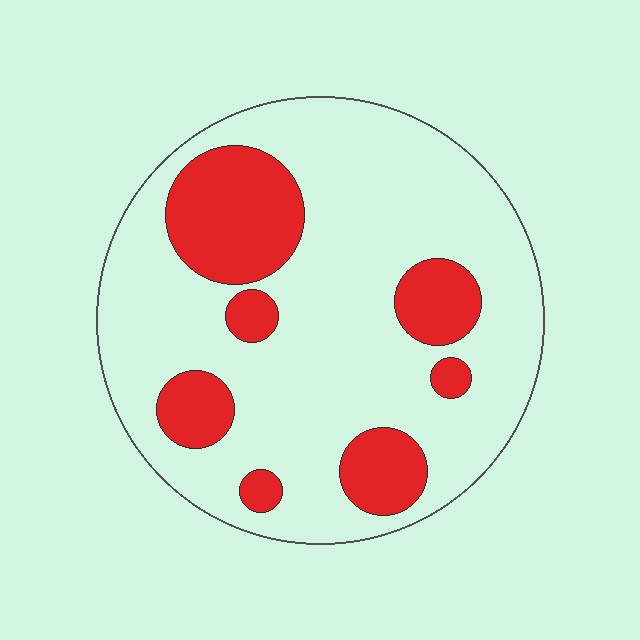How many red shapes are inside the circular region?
7.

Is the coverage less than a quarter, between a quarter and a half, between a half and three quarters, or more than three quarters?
Less than a quarter.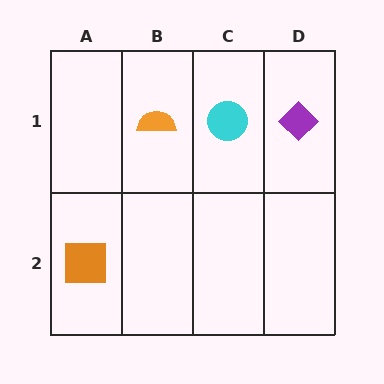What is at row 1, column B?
An orange semicircle.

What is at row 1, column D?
A purple diamond.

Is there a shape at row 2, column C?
No, that cell is empty.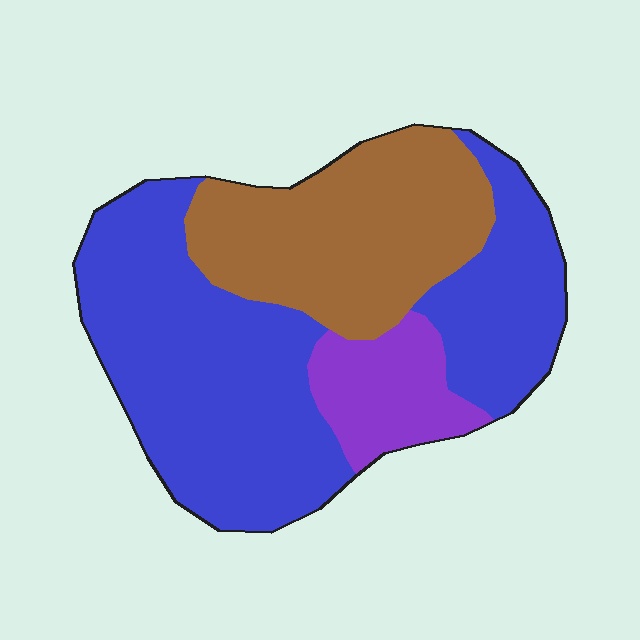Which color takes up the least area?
Purple, at roughly 10%.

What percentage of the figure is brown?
Brown covers around 30% of the figure.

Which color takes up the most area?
Blue, at roughly 55%.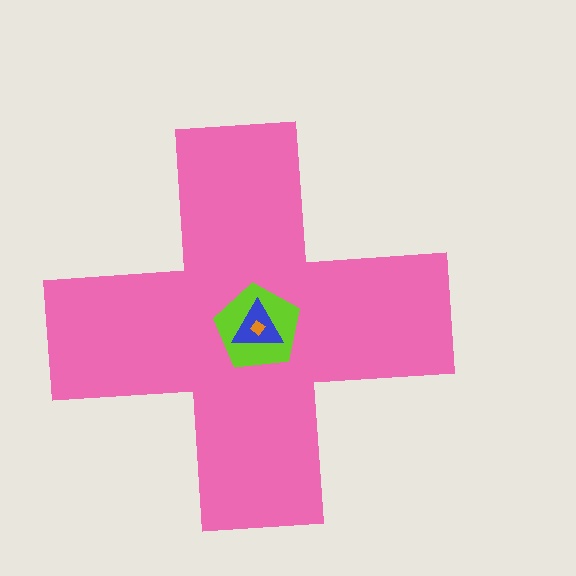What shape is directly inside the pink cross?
The lime pentagon.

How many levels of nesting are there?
4.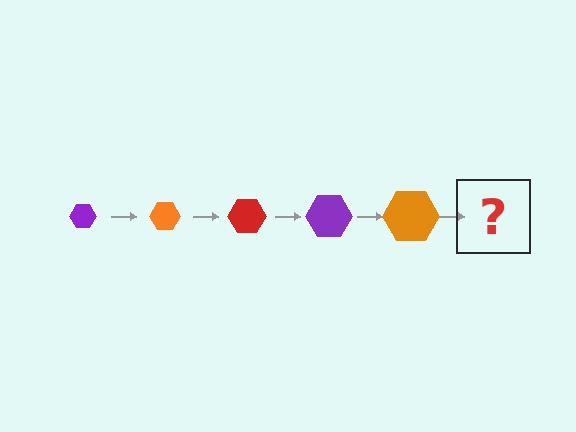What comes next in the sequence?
The next element should be a red hexagon, larger than the previous one.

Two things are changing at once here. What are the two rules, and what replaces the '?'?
The two rules are that the hexagon grows larger each step and the color cycles through purple, orange, and red. The '?' should be a red hexagon, larger than the previous one.